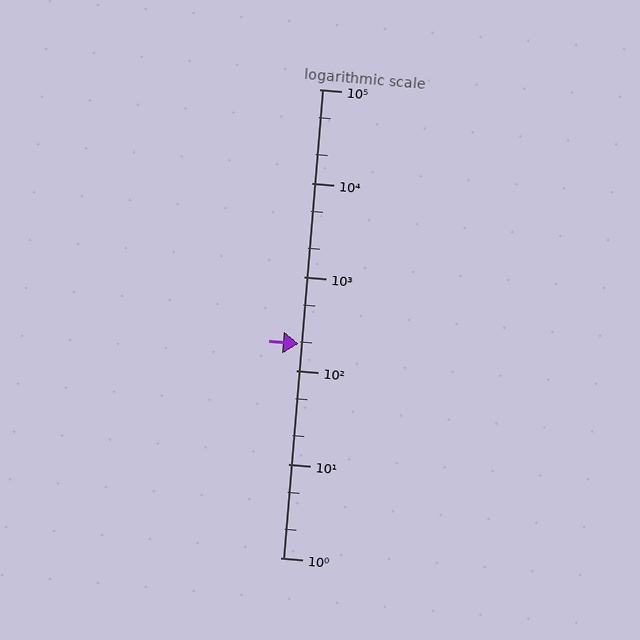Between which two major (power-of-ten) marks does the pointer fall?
The pointer is between 100 and 1000.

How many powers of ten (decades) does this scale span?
The scale spans 5 decades, from 1 to 100000.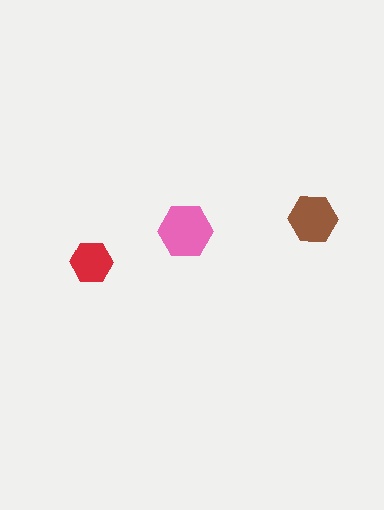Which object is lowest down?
The red hexagon is bottommost.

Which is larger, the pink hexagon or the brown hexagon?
The pink one.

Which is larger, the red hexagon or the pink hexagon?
The pink one.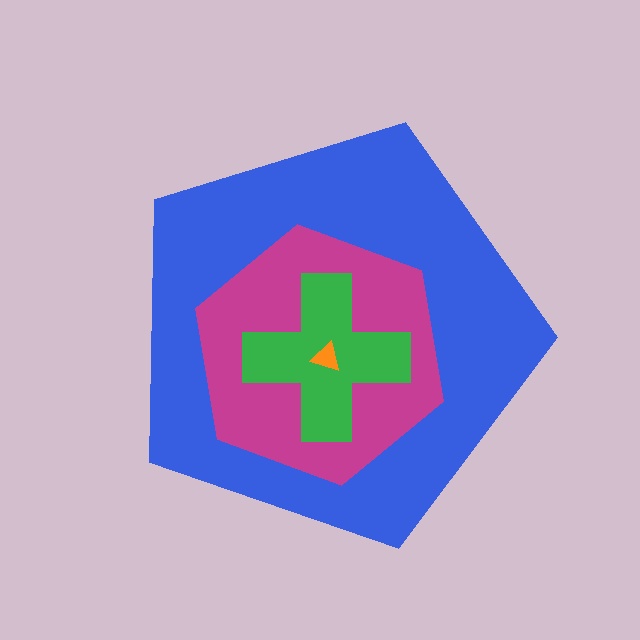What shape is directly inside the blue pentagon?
The magenta hexagon.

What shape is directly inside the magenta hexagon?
The green cross.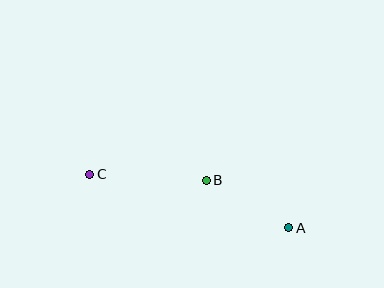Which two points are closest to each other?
Points A and B are closest to each other.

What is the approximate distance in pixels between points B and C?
The distance between B and C is approximately 117 pixels.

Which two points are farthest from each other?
Points A and C are farthest from each other.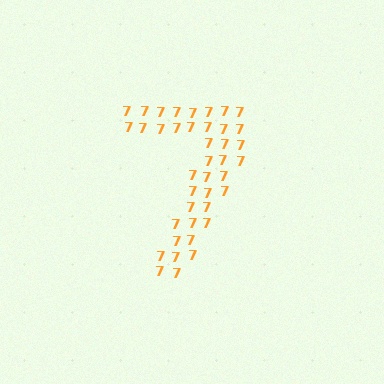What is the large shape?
The large shape is the digit 7.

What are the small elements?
The small elements are digit 7's.